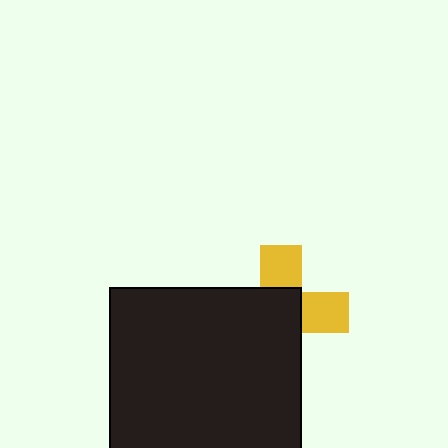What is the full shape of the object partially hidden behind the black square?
The partially hidden object is a yellow cross.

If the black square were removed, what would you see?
You would see the complete yellow cross.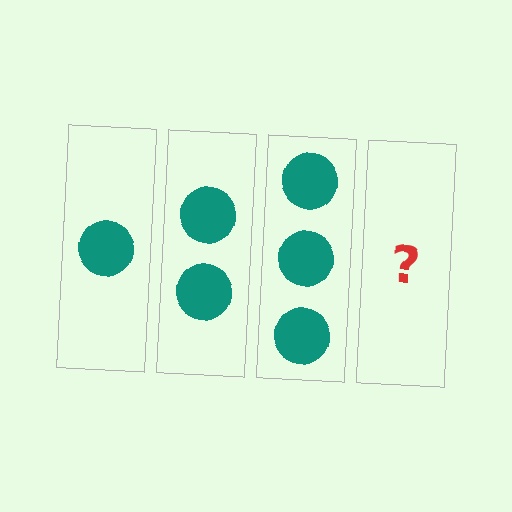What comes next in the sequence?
The next element should be 4 circles.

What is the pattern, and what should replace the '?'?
The pattern is that each step adds one more circle. The '?' should be 4 circles.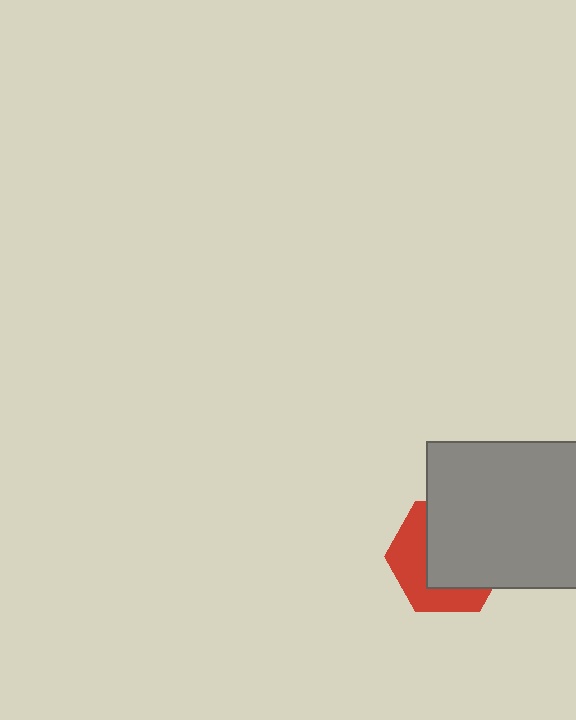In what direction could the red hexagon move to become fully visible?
The red hexagon could move toward the lower-left. That would shift it out from behind the gray rectangle entirely.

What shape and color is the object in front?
The object in front is a gray rectangle.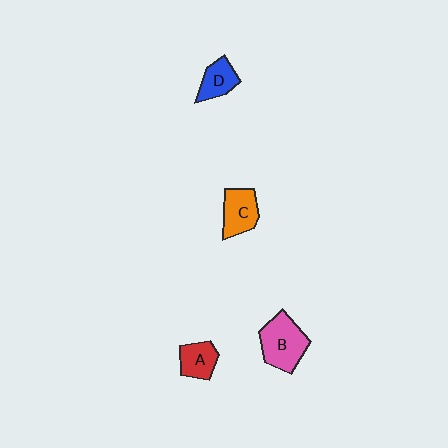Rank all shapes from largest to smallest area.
From largest to smallest: B (pink), C (orange), A (red), D (blue).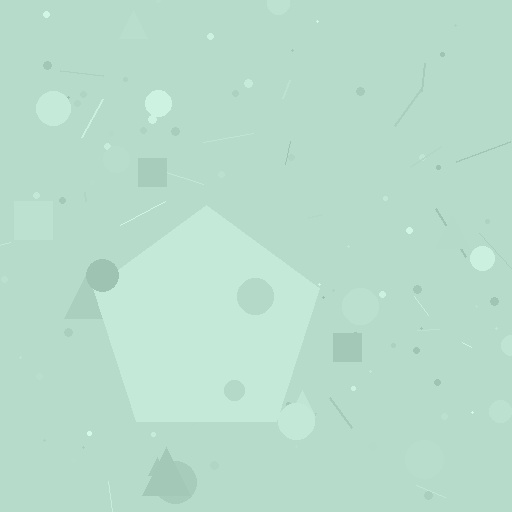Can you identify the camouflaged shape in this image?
The camouflaged shape is a pentagon.